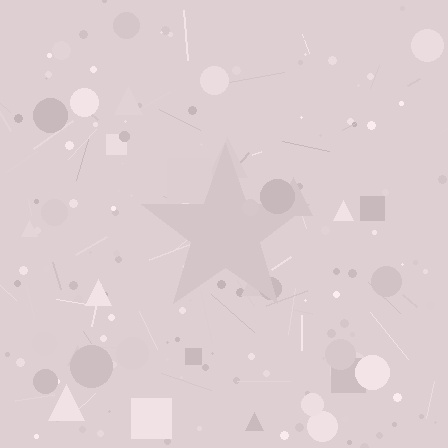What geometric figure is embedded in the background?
A star is embedded in the background.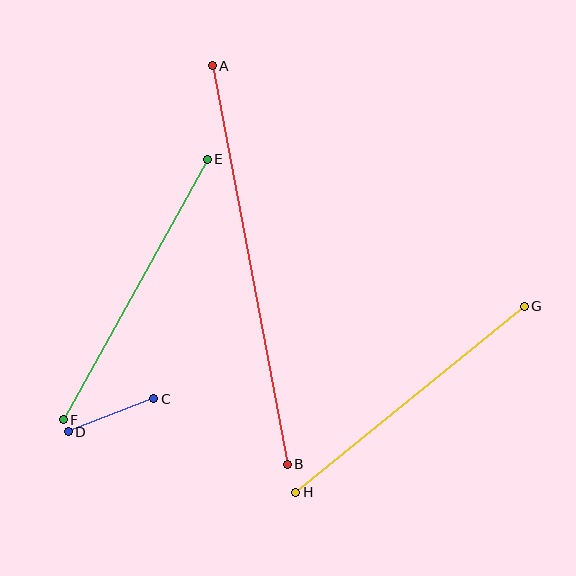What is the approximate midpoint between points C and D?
The midpoint is at approximately (111, 415) pixels.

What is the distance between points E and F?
The distance is approximately 298 pixels.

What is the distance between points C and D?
The distance is approximately 91 pixels.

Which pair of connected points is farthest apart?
Points A and B are farthest apart.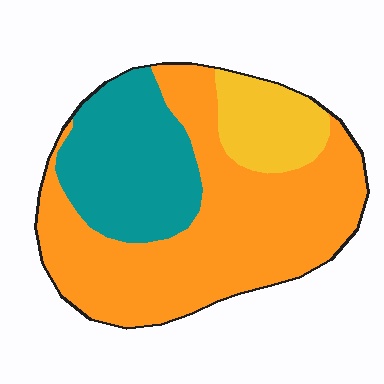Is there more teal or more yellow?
Teal.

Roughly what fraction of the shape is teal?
Teal covers around 30% of the shape.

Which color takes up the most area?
Orange, at roughly 60%.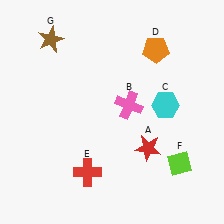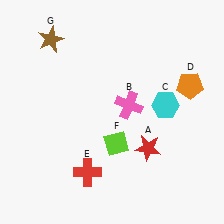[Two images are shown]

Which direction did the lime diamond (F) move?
The lime diamond (F) moved left.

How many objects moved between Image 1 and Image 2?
2 objects moved between the two images.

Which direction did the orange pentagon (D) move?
The orange pentagon (D) moved down.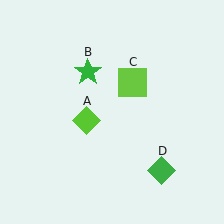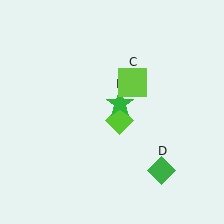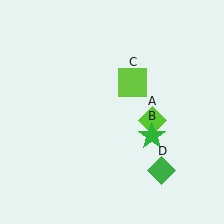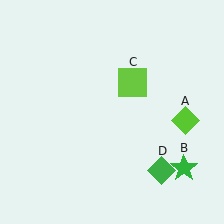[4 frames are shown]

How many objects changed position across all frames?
2 objects changed position: lime diamond (object A), green star (object B).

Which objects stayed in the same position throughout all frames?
Lime square (object C) and green diamond (object D) remained stationary.